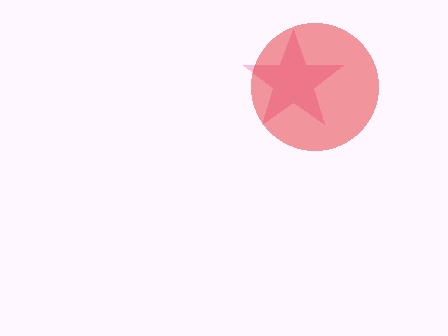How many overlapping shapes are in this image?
There are 2 overlapping shapes in the image.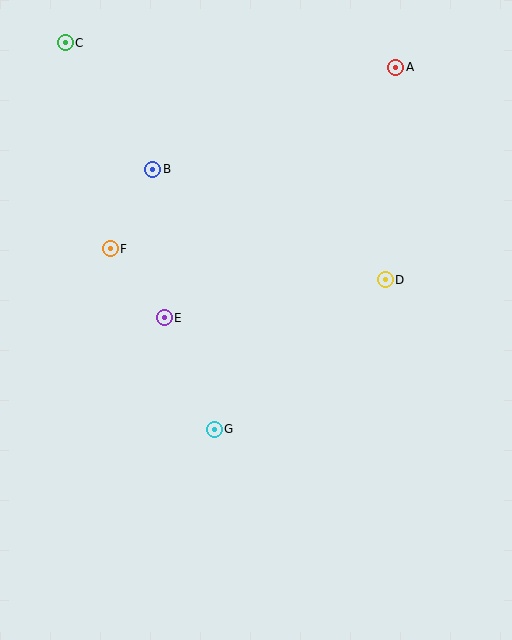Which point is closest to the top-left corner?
Point C is closest to the top-left corner.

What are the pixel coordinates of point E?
Point E is at (164, 318).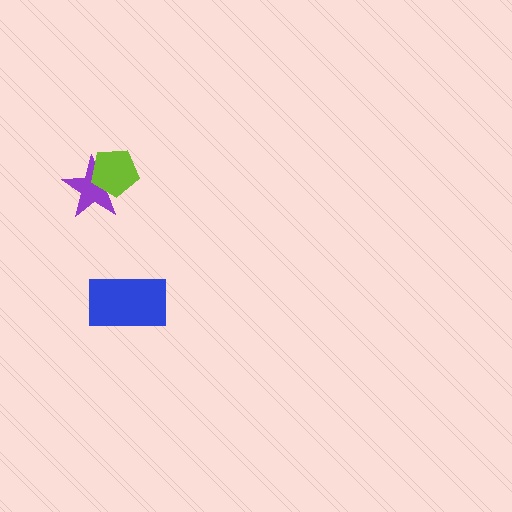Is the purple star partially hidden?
Yes, it is partially covered by another shape.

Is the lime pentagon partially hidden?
No, no other shape covers it.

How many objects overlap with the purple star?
1 object overlaps with the purple star.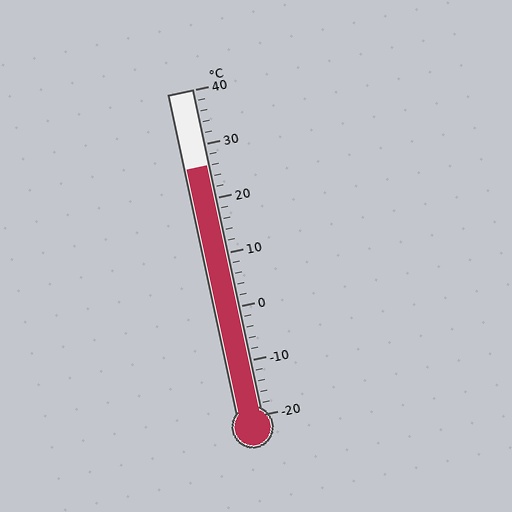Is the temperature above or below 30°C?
The temperature is below 30°C.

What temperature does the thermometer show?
The thermometer shows approximately 26°C.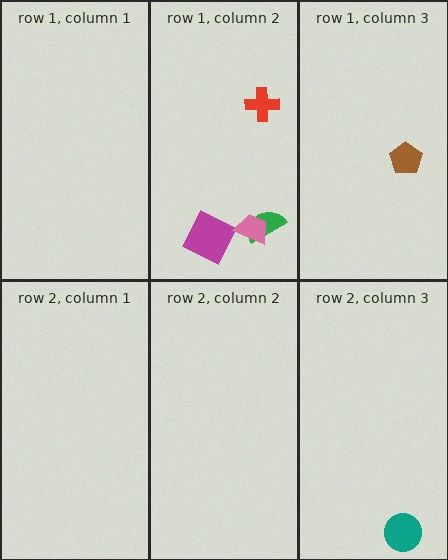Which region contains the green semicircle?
The row 1, column 2 region.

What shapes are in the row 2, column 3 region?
The teal circle.